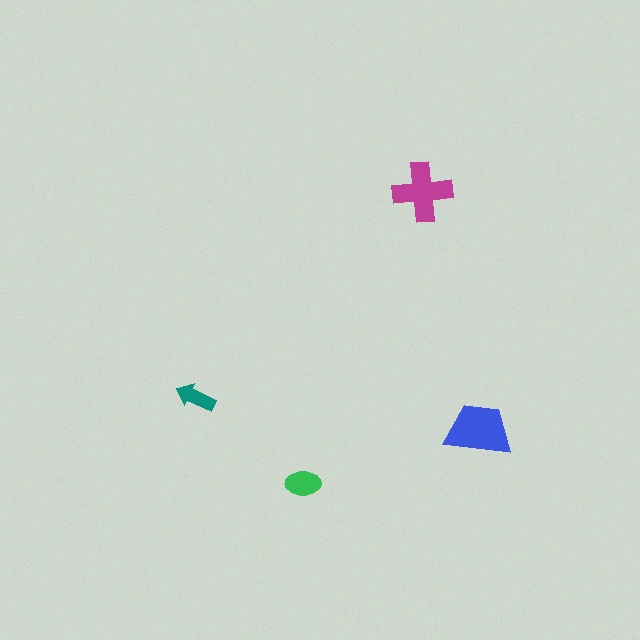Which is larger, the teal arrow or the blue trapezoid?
The blue trapezoid.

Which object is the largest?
The blue trapezoid.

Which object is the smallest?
The teal arrow.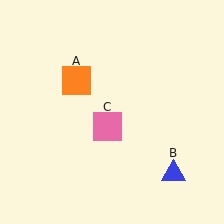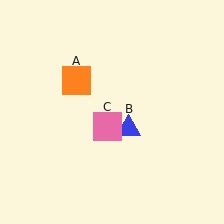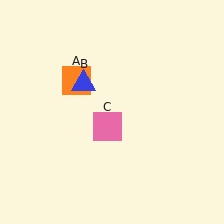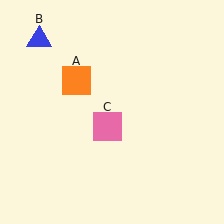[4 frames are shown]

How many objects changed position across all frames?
1 object changed position: blue triangle (object B).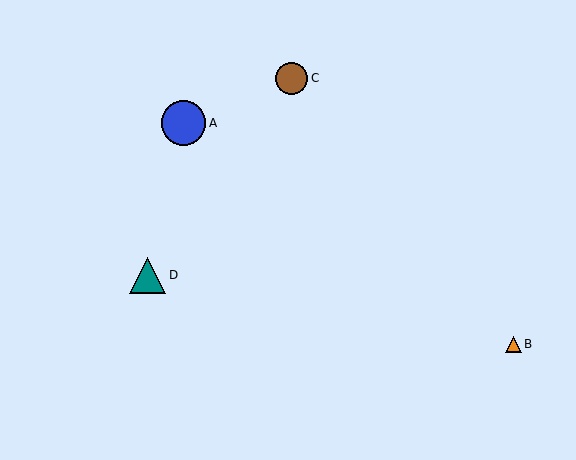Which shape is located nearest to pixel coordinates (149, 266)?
The teal triangle (labeled D) at (148, 275) is nearest to that location.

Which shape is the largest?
The blue circle (labeled A) is the largest.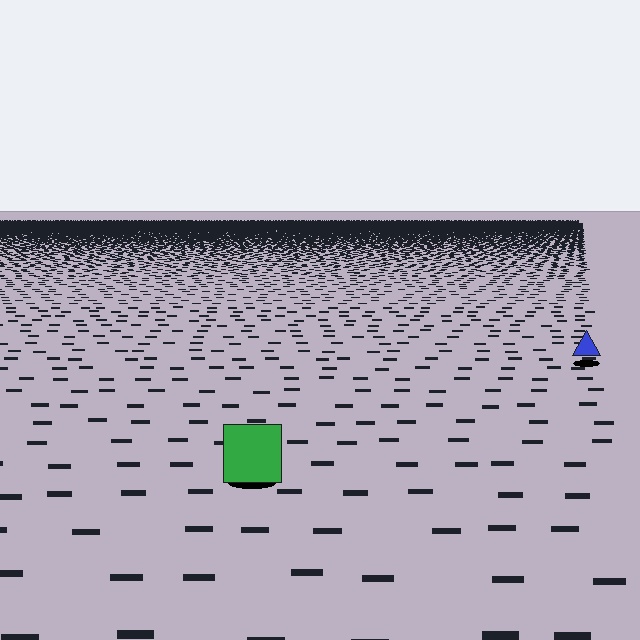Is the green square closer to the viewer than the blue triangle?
Yes. The green square is closer — you can tell from the texture gradient: the ground texture is coarser near it.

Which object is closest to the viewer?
The green square is closest. The texture marks near it are larger and more spread out.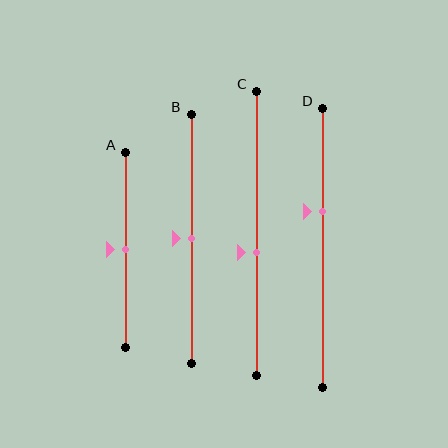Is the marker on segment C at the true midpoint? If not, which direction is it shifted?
No, the marker on segment C is shifted downward by about 7% of the segment length.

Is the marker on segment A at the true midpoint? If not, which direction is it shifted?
Yes, the marker on segment A is at the true midpoint.